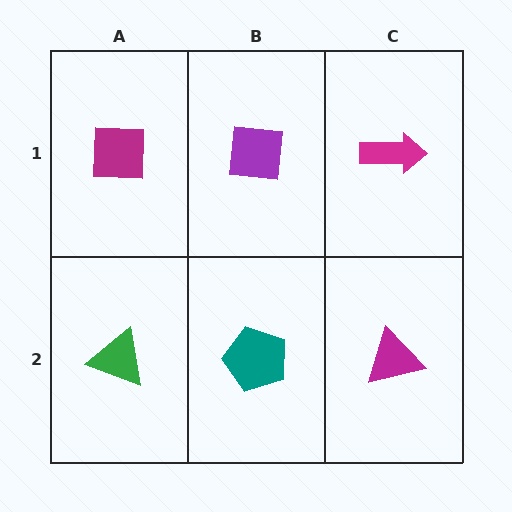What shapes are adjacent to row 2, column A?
A magenta square (row 1, column A), a teal pentagon (row 2, column B).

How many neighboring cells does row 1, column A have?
2.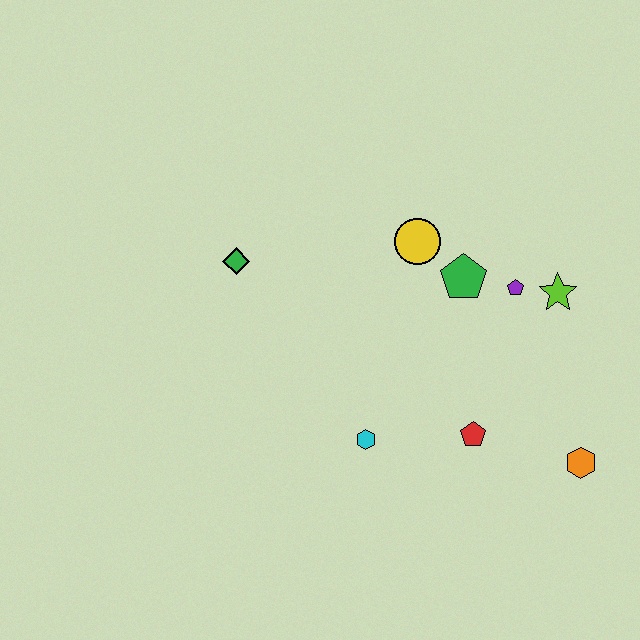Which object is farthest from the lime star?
The green diamond is farthest from the lime star.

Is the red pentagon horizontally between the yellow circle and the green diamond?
No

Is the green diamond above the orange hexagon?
Yes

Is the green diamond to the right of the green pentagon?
No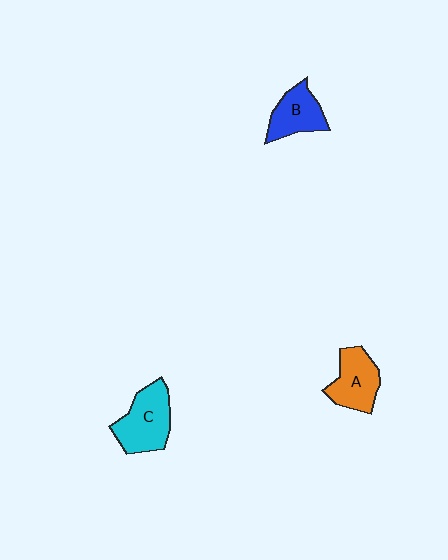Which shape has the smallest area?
Shape B (blue).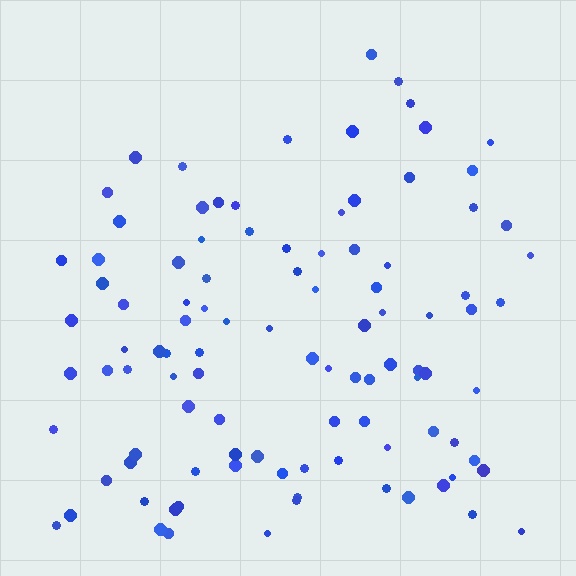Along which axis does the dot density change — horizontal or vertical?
Vertical.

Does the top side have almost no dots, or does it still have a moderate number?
Still a moderate number, just noticeably fewer than the bottom.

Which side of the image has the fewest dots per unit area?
The top.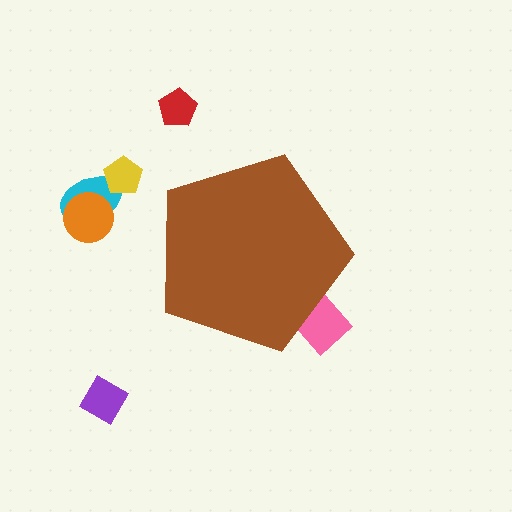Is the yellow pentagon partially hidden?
No, the yellow pentagon is fully visible.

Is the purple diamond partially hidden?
No, the purple diamond is fully visible.